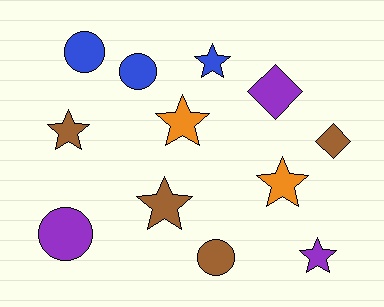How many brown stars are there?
There are 2 brown stars.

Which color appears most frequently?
Brown, with 4 objects.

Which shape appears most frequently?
Star, with 6 objects.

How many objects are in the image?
There are 12 objects.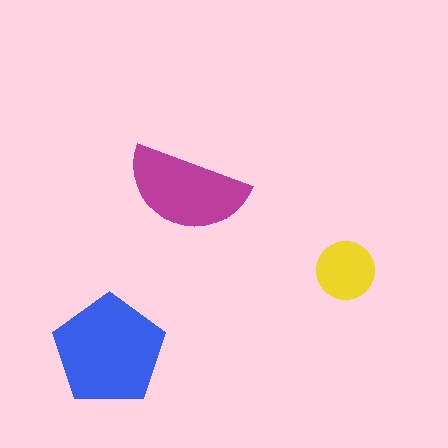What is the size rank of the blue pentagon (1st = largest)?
1st.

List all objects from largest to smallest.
The blue pentagon, the magenta semicircle, the yellow circle.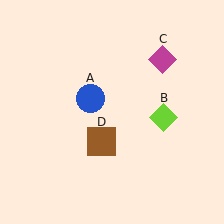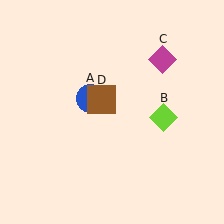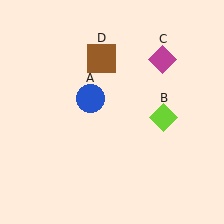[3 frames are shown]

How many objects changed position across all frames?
1 object changed position: brown square (object D).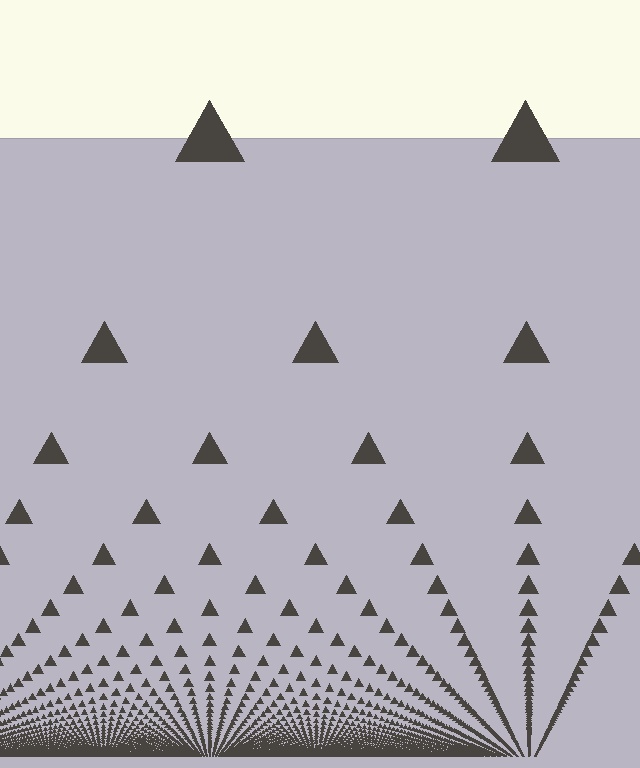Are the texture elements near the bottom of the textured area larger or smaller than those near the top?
Smaller. The gradient is inverted — elements near the bottom are smaller and denser.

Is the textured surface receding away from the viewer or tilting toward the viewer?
The surface appears to tilt toward the viewer. Texture elements get larger and sparser toward the top.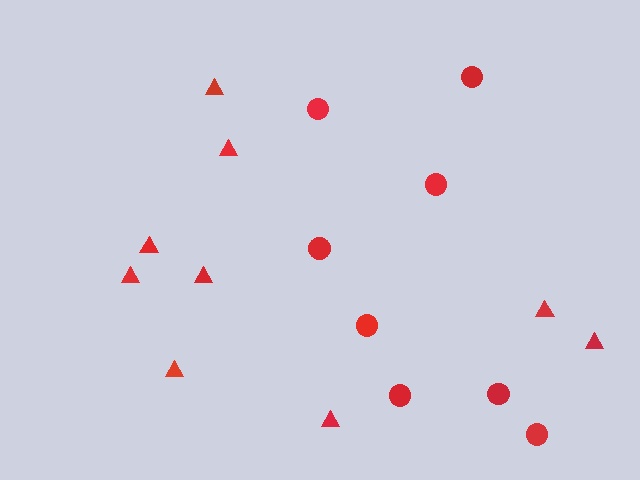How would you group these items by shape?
There are 2 groups: one group of circles (8) and one group of triangles (9).